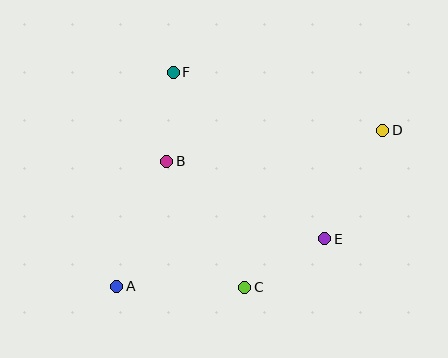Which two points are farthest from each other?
Points A and D are farthest from each other.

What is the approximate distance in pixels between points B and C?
The distance between B and C is approximately 148 pixels.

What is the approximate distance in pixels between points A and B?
The distance between A and B is approximately 135 pixels.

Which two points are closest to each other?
Points B and F are closest to each other.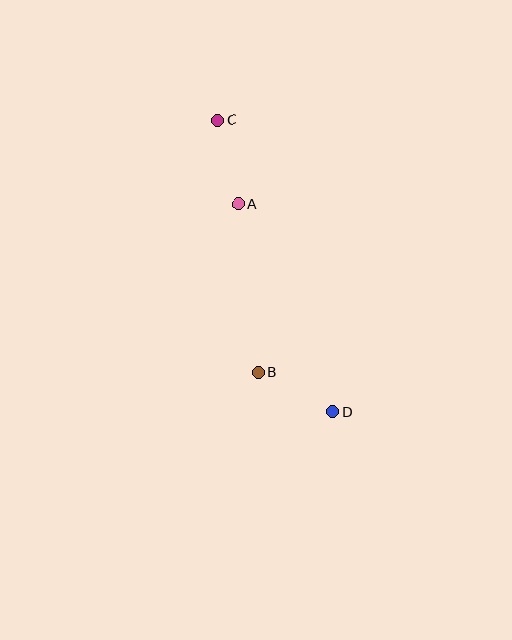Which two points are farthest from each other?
Points C and D are farthest from each other.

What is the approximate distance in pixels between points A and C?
The distance between A and C is approximately 87 pixels.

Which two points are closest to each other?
Points B and D are closest to each other.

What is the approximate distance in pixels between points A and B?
The distance between A and B is approximately 169 pixels.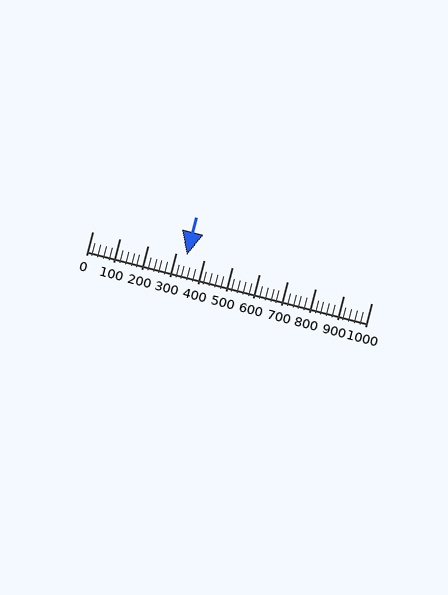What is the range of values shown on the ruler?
The ruler shows values from 0 to 1000.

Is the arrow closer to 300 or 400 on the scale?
The arrow is closer to 300.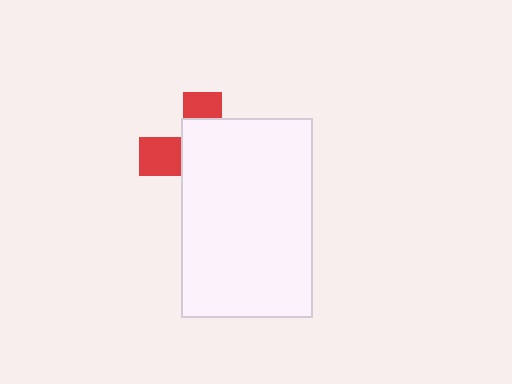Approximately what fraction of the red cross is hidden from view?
Roughly 69% of the red cross is hidden behind the white rectangle.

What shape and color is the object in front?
The object in front is a white rectangle.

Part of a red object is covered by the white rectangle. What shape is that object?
It is a cross.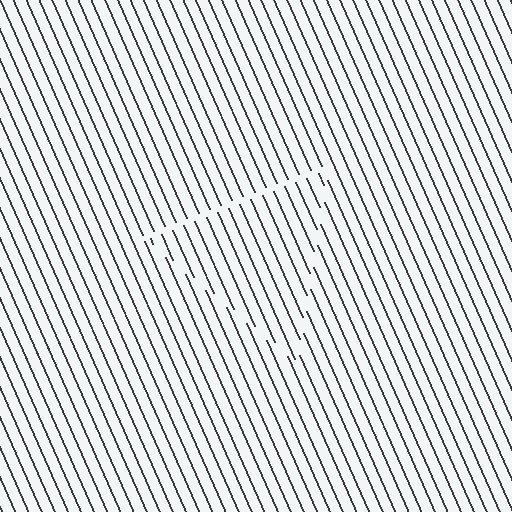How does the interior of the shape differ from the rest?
The interior of the shape contains the same grating, shifted by half a period — the contour is defined by the phase discontinuity where line-ends from the inner and outer gratings abut.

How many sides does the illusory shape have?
3 sides — the line-ends trace a triangle.